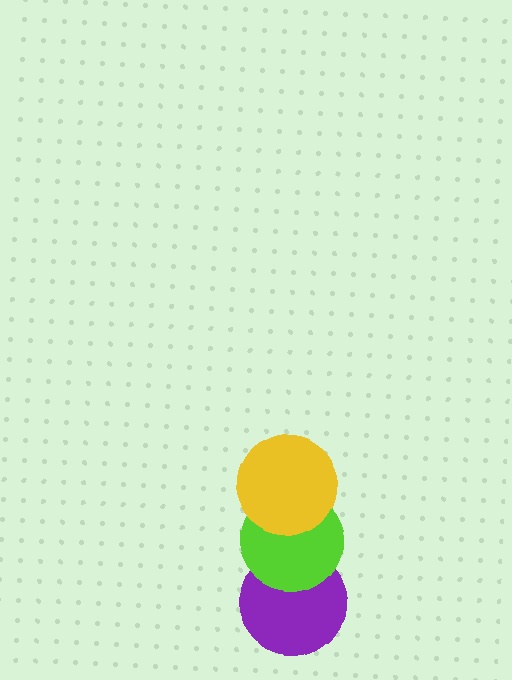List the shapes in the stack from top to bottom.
From top to bottom: the yellow circle, the lime circle, the purple circle.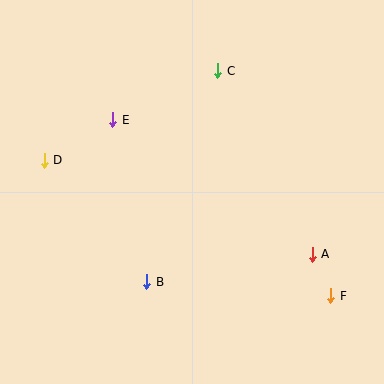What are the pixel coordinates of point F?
Point F is at (331, 296).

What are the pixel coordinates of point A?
Point A is at (312, 254).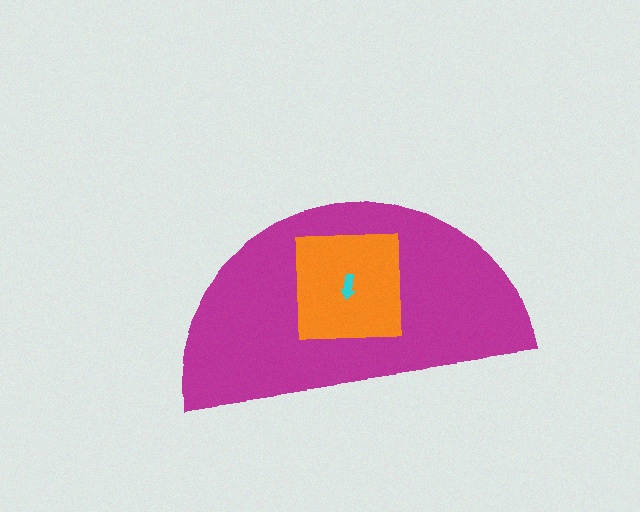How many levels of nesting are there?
3.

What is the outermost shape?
The magenta semicircle.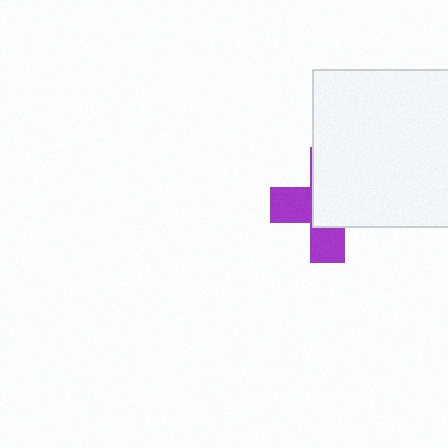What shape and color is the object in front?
The object in front is a white square.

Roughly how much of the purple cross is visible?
A small part of it is visible (roughly 41%).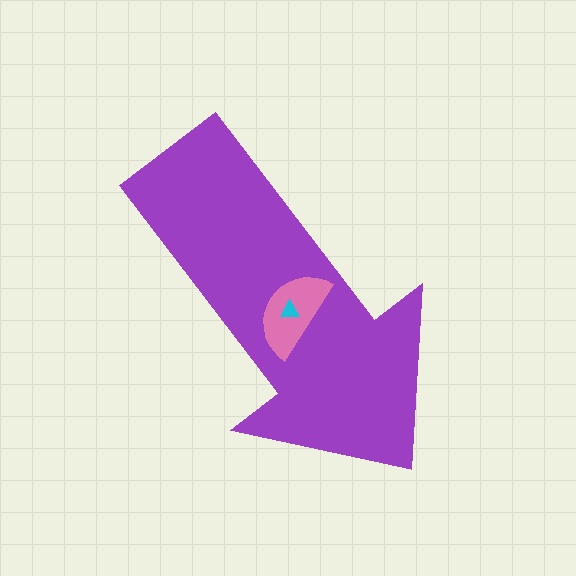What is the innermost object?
The cyan triangle.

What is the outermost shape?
The purple arrow.